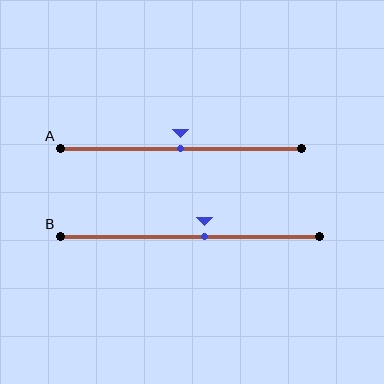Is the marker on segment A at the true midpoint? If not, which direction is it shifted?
Yes, the marker on segment A is at the true midpoint.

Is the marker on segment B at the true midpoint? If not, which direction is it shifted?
No, the marker on segment B is shifted to the right by about 6% of the segment length.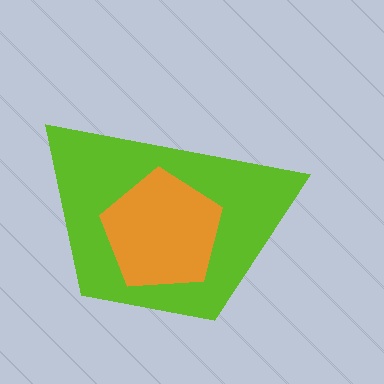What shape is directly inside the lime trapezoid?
The orange pentagon.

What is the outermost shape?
The lime trapezoid.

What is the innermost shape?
The orange pentagon.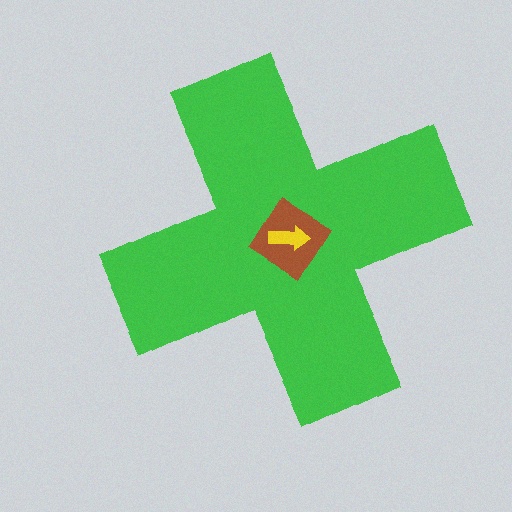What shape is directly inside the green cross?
The brown diamond.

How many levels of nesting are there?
3.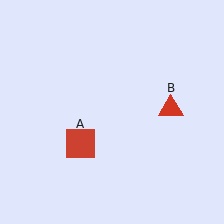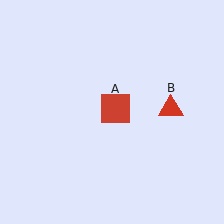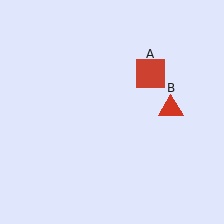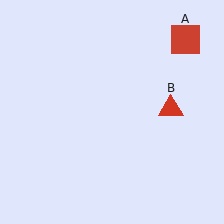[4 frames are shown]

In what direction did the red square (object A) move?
The red square (object A) moved up and to the right.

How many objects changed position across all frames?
1 object changed position: red square (object A).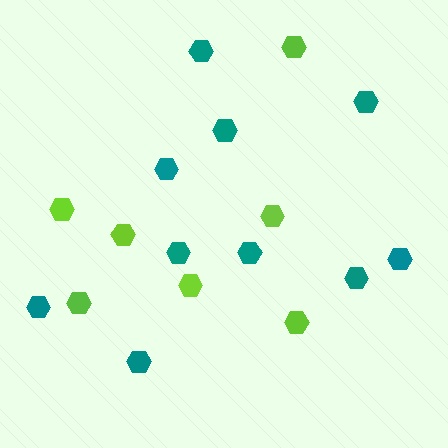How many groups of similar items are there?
There are 2 groups: one group of lime hexagons (7) and one group of teal hexagons (10).